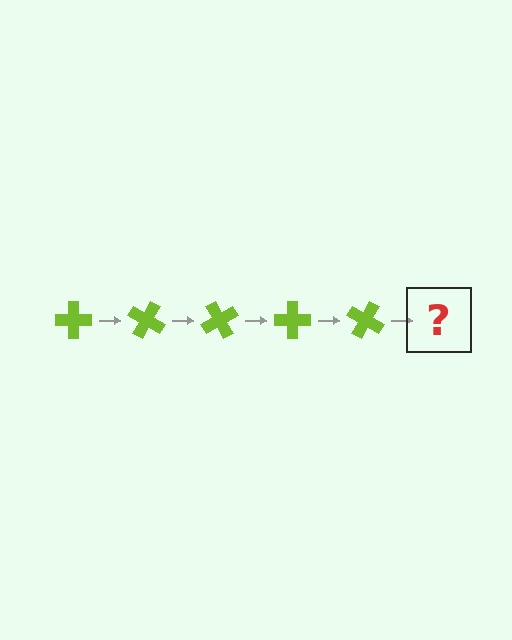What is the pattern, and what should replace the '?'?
The pattern is that the cross rotates 30 degrees each step. The '?' should be a lime cross rotated 150 degrees.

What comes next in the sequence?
The next element should be a lime cross rotated 150 degrees.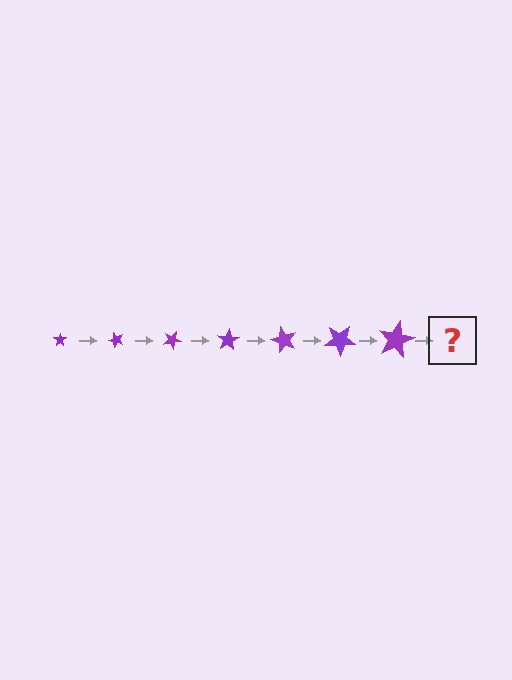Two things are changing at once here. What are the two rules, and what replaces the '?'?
The two rules are that the star grows larger each step and it rotates 50 degrees each step. The '?' should be a star, larger than the previous one and rotated 350 degrees from the start.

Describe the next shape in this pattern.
It should be a star, larger than the previous one and rotated 350 degrees from the start.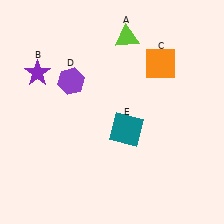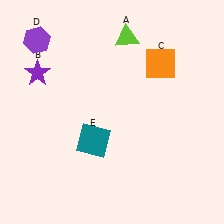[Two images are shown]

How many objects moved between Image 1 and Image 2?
2 objects moved between the two images.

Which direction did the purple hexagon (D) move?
The purple hexagon (D) moved up.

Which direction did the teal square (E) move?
The teal square (E) moved left.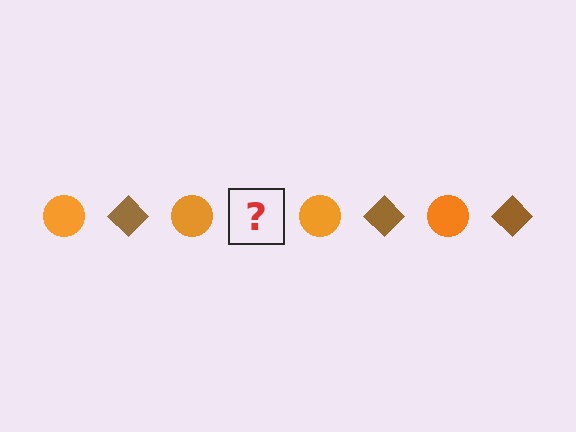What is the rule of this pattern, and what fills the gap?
The rule is that the pattern alternates between orange circle and brown diamond. The gap should be filled with a brown diamond.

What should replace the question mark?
The question mark should be replaced with a brown diamond.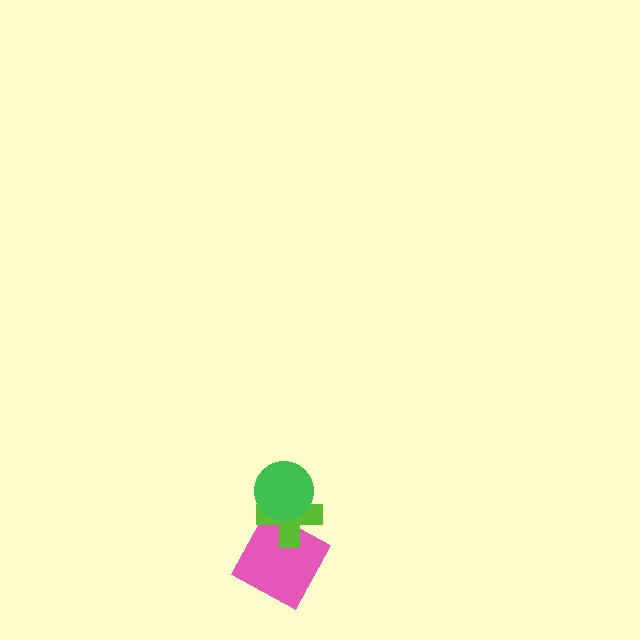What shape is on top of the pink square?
The lime cross is on top of the pink square.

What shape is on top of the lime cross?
The green circle is on top of the lime cross.